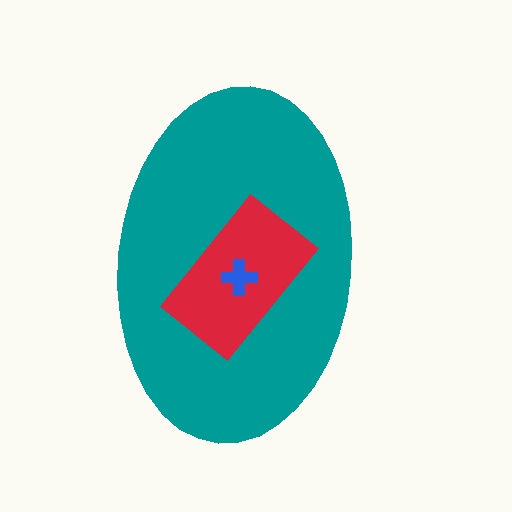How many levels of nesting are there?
3.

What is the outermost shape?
The teal ellipse.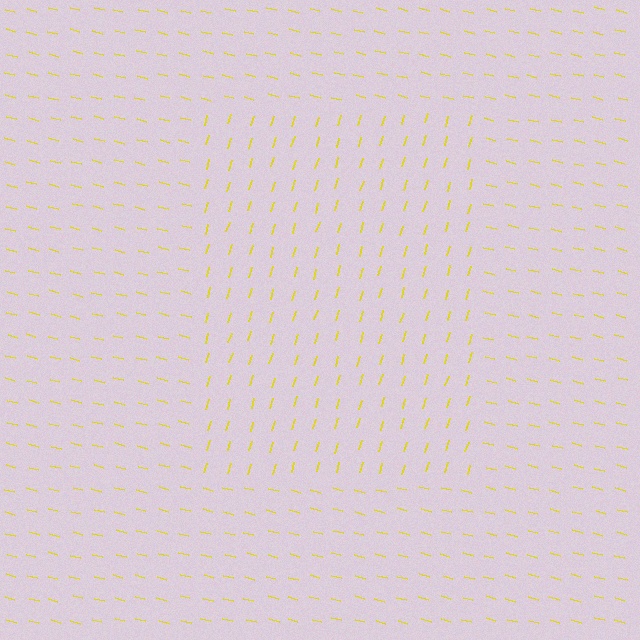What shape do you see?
I see a rectangle.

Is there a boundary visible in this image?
Yes, there is a texture boundary formed by a change in line orientation.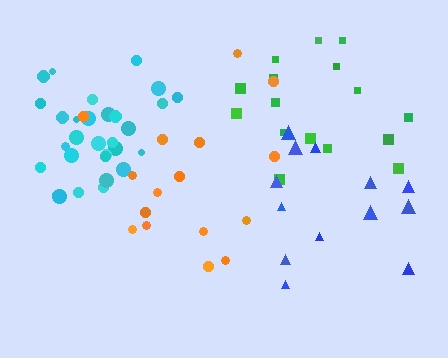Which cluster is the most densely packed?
Cyan.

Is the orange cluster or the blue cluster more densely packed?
Blue.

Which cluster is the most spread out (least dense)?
Green.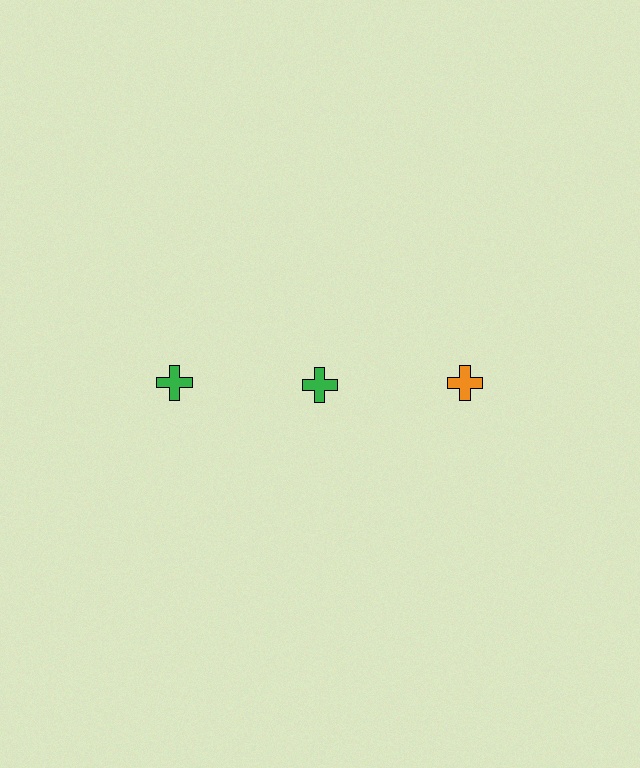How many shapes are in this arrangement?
There are 3 shapes arranged in a grid pattern.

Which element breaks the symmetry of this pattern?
The orange cross in the top row, center column breaks the symmetry. All other shapes are green crosses.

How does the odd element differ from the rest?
It has a different color: orange instead of green.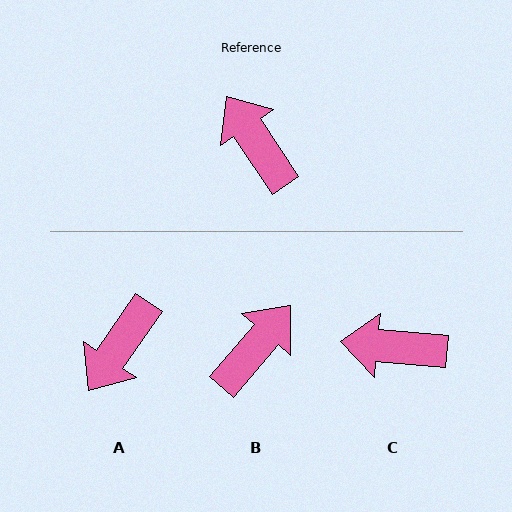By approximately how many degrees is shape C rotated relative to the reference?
Approximately 51 degrees counter-clockwise.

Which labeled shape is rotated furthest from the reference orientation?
A, about 112 degrees away.